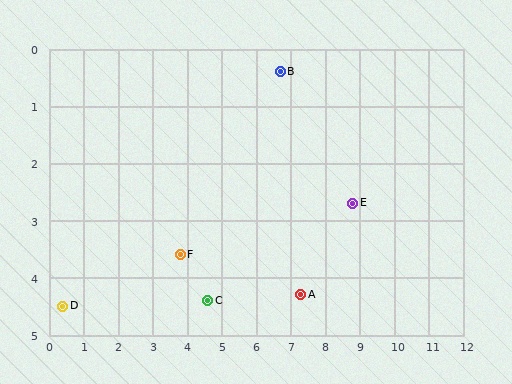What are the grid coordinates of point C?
Point C is at approximately (4.6, 4.4).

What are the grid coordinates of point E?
Point E is at approximately (8.8, 2.7).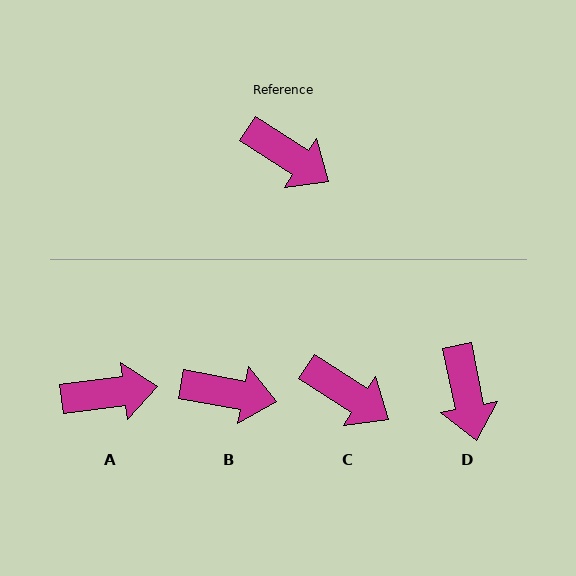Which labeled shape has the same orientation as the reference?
C.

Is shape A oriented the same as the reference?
No, it is off by about 40 degrees.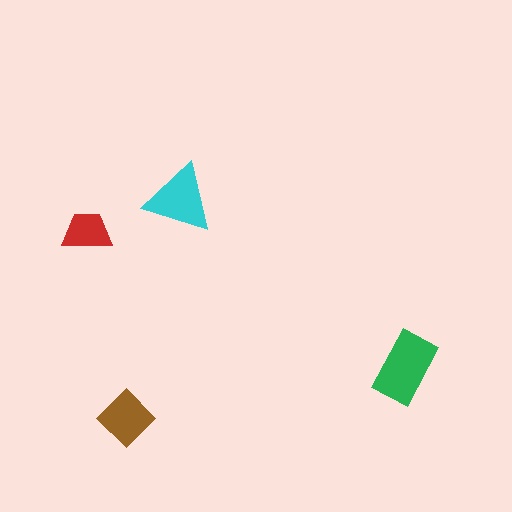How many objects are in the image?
There are 4 objects in the image.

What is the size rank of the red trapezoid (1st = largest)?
4th.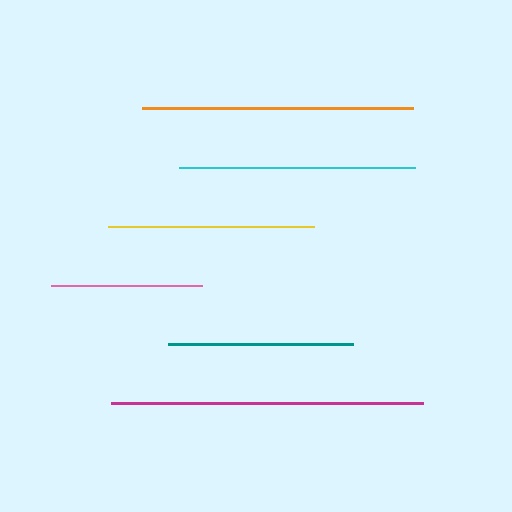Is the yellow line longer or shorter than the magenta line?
The magenta line is longer than the yellow line.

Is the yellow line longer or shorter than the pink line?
The yellow line is longer than the pink line.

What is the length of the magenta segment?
The magenta segment is approximately 312 pixels long.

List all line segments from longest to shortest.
From longest to shortest: magenta, orange, cyan, yellow, teal, pink.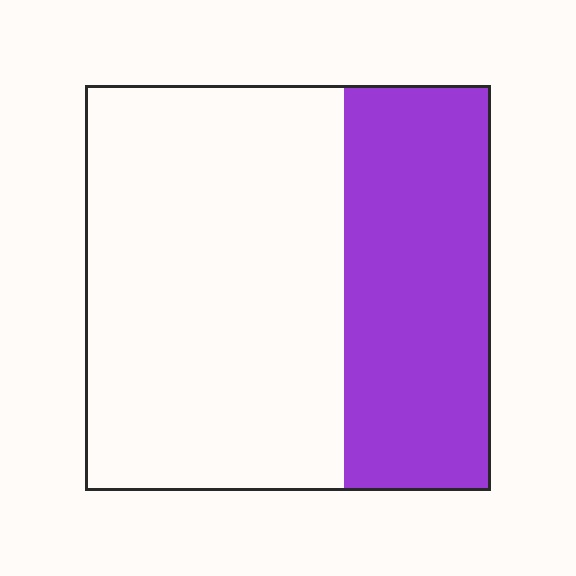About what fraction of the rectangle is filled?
About three eighths (3/8).